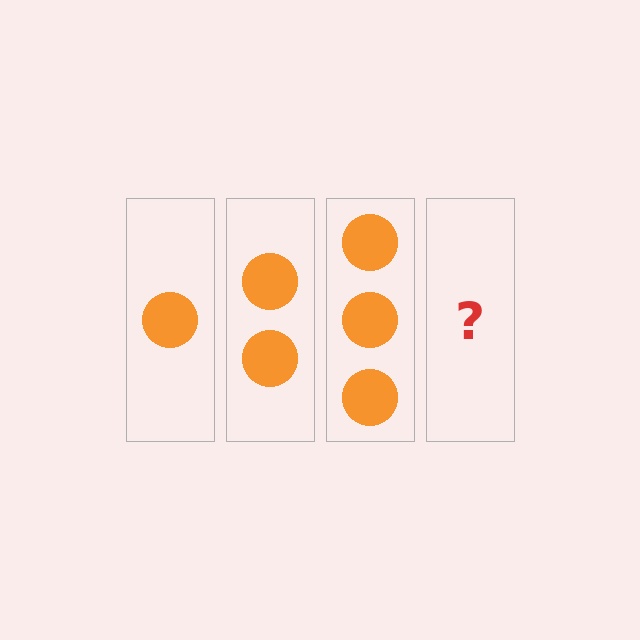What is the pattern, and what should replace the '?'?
The pattern is that each step adds one more circle. The '?' should be 4 circles.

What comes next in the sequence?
The next element should be 4 circles.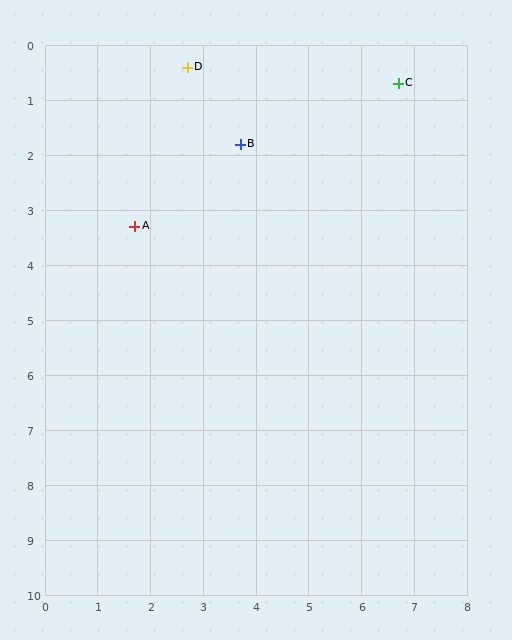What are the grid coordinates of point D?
Point D is at approximately (2.7, 0.4).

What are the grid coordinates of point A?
Point A is at approximately (1.7, 3.3).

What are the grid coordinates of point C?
Point C is at approximately (6.7, 0.7).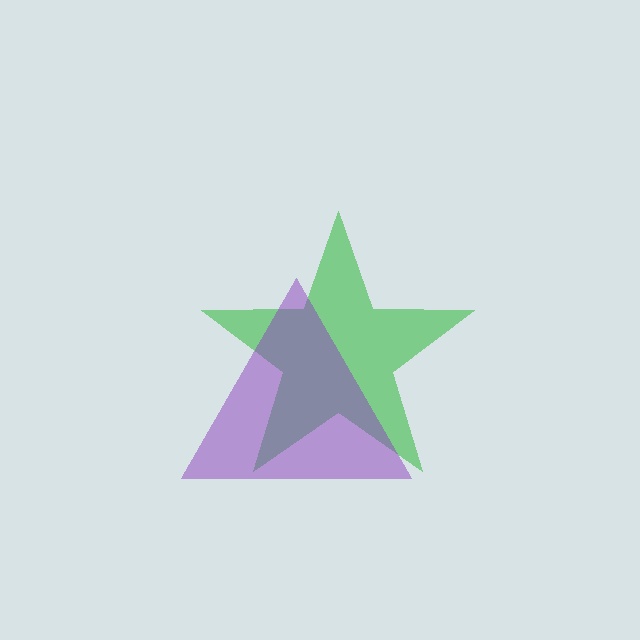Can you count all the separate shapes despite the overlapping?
Yes, there are 2 separate shapes.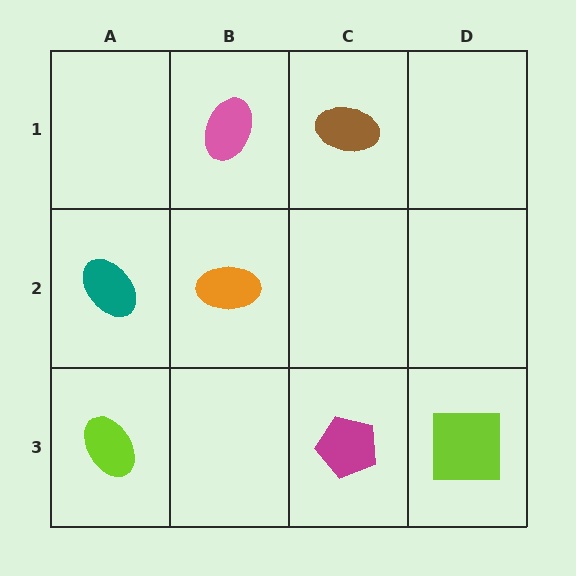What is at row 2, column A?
A teal ellipse.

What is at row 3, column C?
A magenta pentagon.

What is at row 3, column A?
A lime ellipse.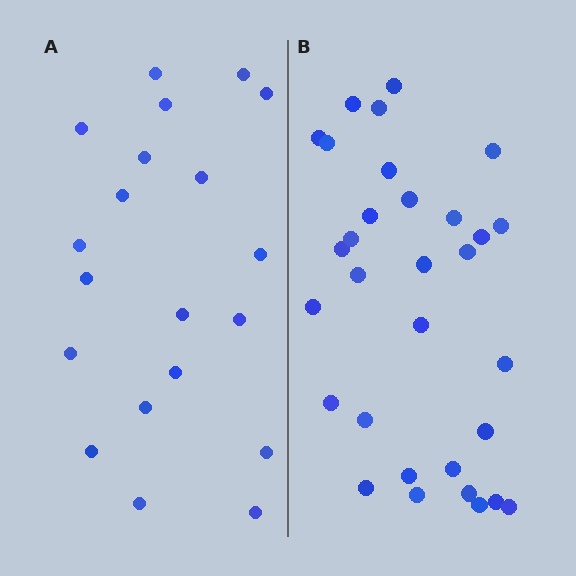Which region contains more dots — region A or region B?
Region B (the right region) has more dots.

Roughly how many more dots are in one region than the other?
Region B has roughly 12 or so more dots than region A.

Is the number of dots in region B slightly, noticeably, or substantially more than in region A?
Region B has substantially more. The ratio is roughly 1.6 to 1.